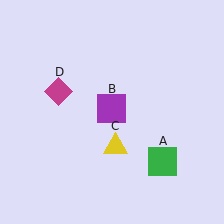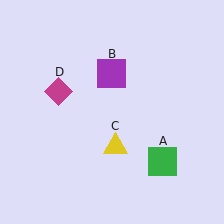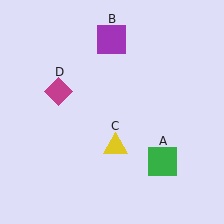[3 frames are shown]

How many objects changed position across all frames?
1 object changed position: purple square (object B).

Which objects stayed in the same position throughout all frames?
Green square (object A) and yellow triangle (object C) and magenta diamond (object D) remained stationary.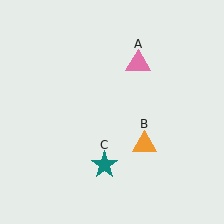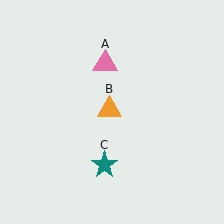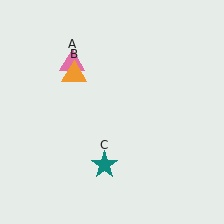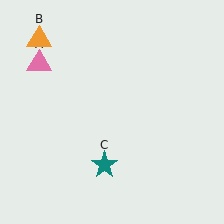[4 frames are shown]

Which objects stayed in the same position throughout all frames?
Teal star (object C) remained stationary.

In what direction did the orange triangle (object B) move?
The orange triangle (object B) moved up and to the left.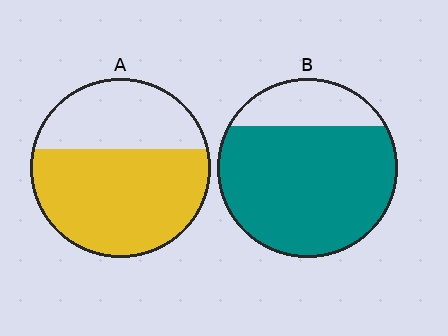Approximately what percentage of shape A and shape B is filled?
A is approximately 65% and B is approximately 80%.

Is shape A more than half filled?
Yes.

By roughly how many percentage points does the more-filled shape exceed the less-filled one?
By roughly 15 percentage points (B over A).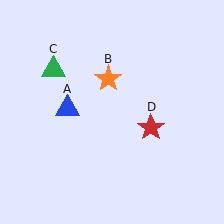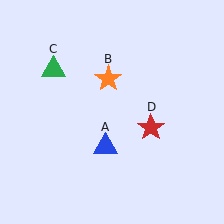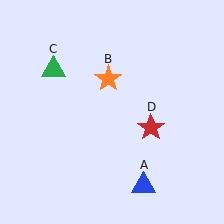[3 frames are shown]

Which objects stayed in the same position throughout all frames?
Orange star (object B) and green triangle (object C) and red star (object D) remained stationary.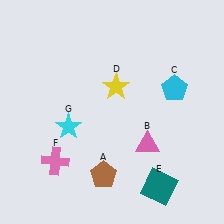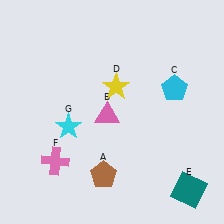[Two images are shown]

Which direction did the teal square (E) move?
The teal square (E) moved right.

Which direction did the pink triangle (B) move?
The pink triangle (B) moved left.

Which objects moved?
The objects that moved are: the pink triangle (B), the teal square (E).